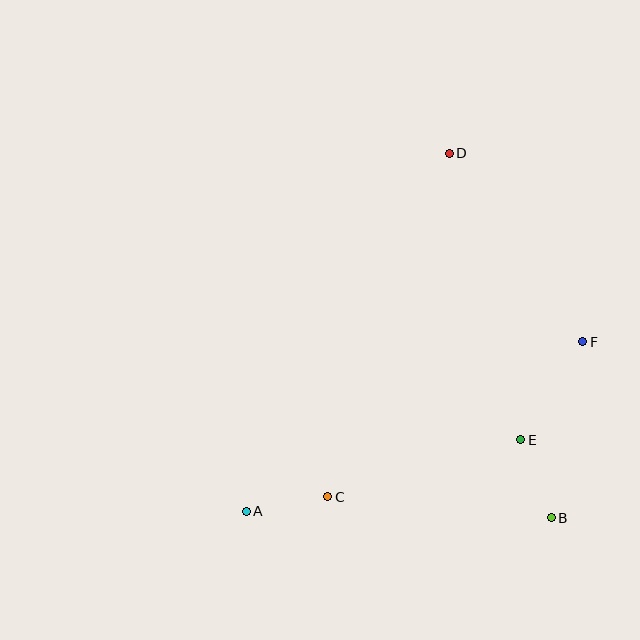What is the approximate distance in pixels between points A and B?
The distance between A and B is approximately 305 pixels.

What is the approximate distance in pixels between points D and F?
The distance between D and F is approximately 231 pixels.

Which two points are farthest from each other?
Points A and D are farthest from each other.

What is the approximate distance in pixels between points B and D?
The distance between B and D is approximately 379 pixels.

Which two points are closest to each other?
Points A and C are closest to each other.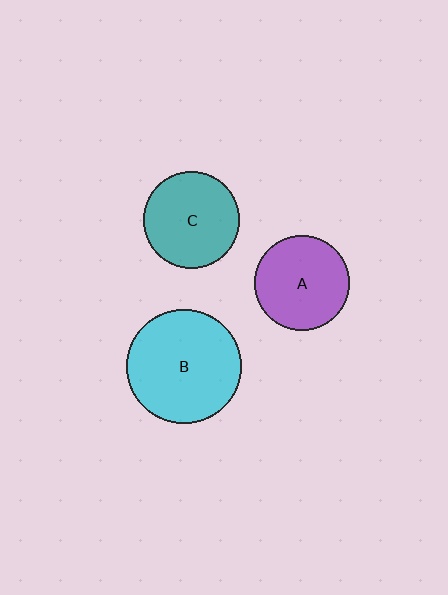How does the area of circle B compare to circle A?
Approximately 1.5 times.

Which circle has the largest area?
Circle B (cyan).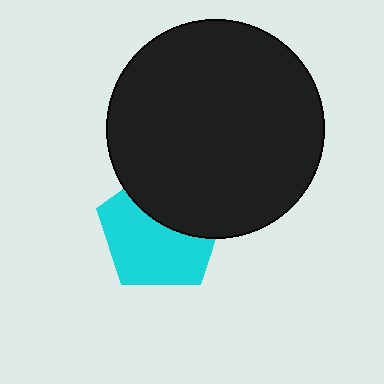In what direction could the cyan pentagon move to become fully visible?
The cyan pentagon could move down. That would shift it out from behind the black circle entirely.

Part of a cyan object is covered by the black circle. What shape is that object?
It is a pentagon.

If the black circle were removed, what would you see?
You would see the complete cyan pentagon.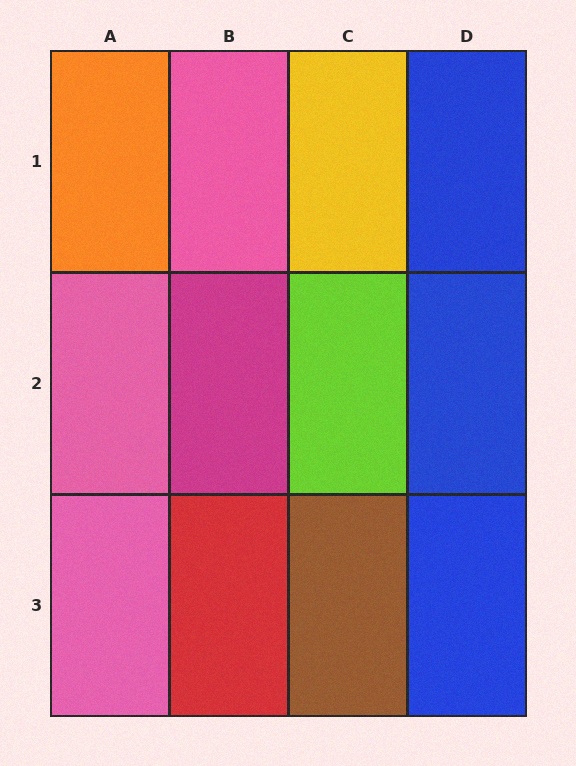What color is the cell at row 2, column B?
Magenta.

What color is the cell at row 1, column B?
Pink.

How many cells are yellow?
1 cell is yellow.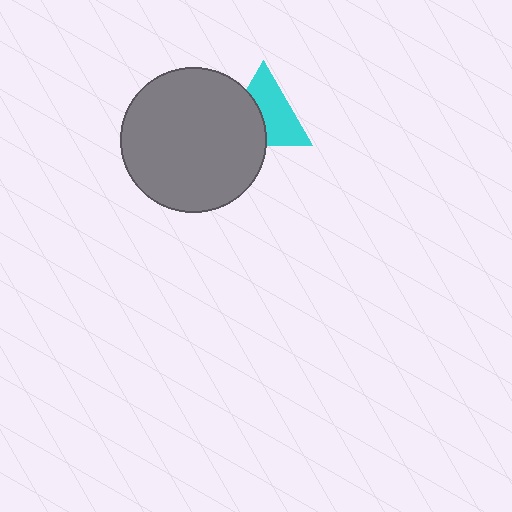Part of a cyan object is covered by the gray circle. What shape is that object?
It is a triangle.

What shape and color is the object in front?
The object in front is a gray circle.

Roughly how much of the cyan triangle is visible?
About half of it is visible (roughly 59%).